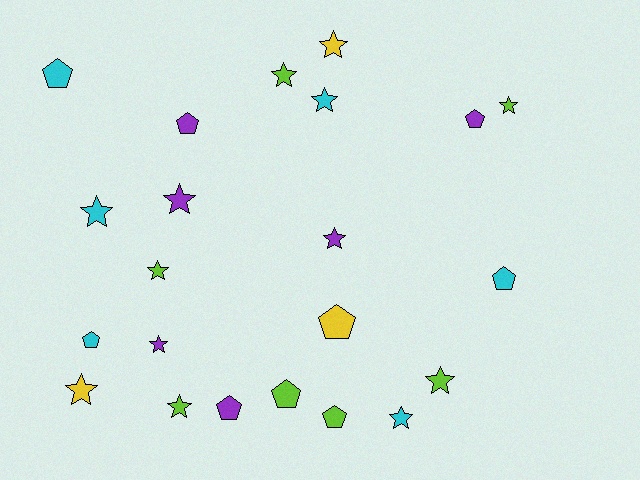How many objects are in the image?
There are 22 objects.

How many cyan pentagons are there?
There are 3 cyan pentagons.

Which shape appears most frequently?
Star, with 13 objects.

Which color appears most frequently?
Lime, with 7 objects.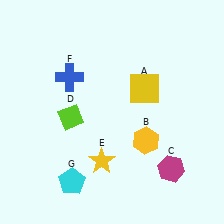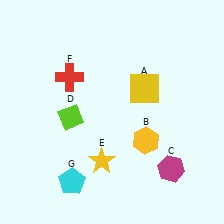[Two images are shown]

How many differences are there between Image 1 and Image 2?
There is 1 difference between the two images.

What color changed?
The cross (F) changed from blue in Image 1 to red in Image 2.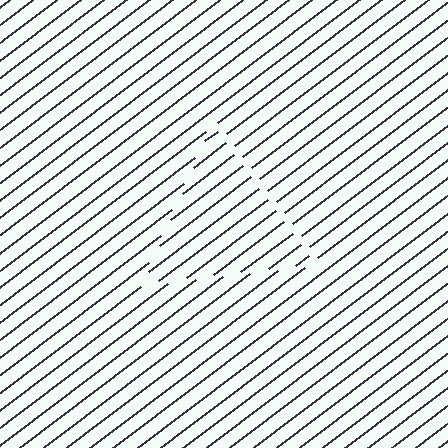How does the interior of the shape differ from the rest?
The interior of the shape contains the same grating, shifted by half a period — the contour is defined by the phase discontinuity where line-ends from the inner and outer gratings abut.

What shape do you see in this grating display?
An illusory triangle. The interior of the shape contains the same grating, shifted by half a period — the contour is defined by the phase discontinuity where line-ends from the inner and outer gratings abut.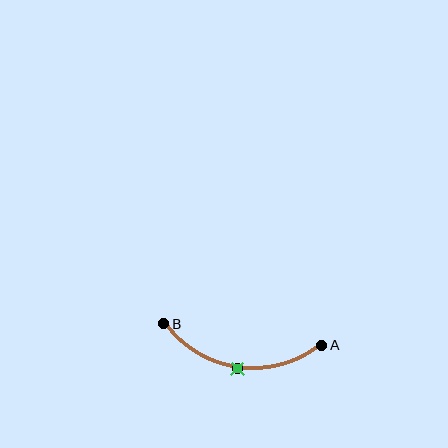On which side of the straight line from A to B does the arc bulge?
The arc bulges below the straight line connecting A and B.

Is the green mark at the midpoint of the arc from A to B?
Yes. The green mark lies on the arc at equal arc-length from both A and B — it is the arc midpoint.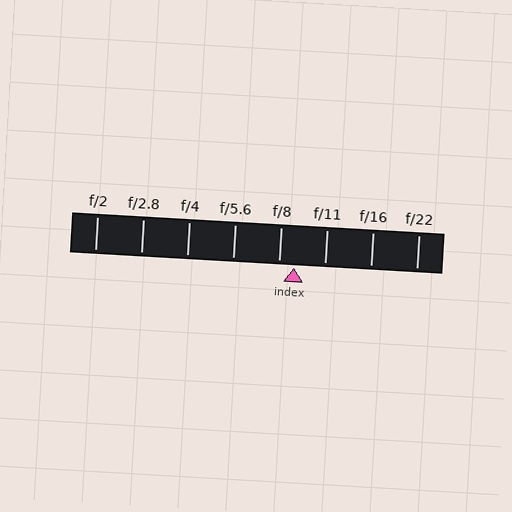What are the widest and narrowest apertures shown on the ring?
The widest aperture shown is f/2 and the narrowest is f/22.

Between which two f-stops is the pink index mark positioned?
The index mark is between f/8 and f/11.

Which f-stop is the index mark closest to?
The index mark is closest to f/8.